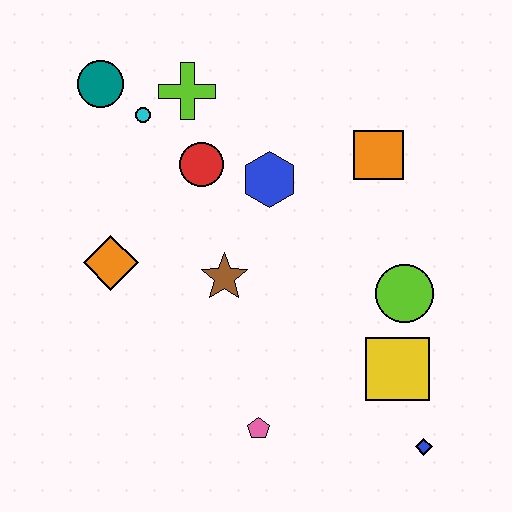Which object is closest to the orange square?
The blue hexagon is closest to the orange square.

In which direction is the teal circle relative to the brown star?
The teal circle is above the brown star.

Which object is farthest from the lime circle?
The teal circle is farthest from the lime circle.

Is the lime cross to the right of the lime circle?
No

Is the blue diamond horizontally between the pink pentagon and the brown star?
No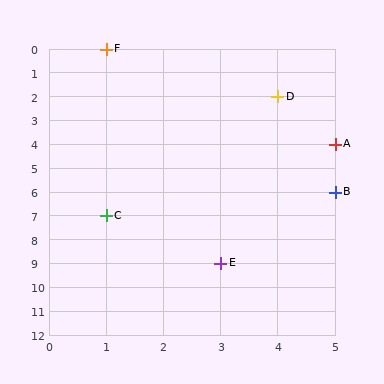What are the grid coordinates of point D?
Point D is at grid coordinates (4, 2).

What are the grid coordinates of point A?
Point A is at grid coordinates (5, 4).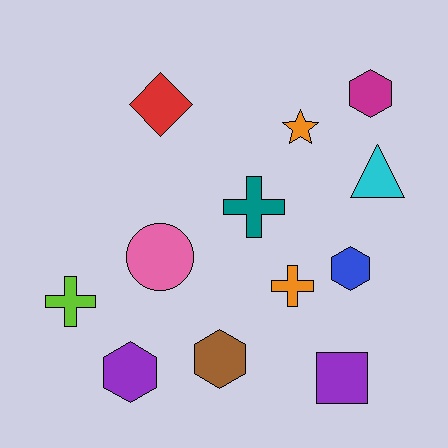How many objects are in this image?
There are 12 objects.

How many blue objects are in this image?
There is 1 blue object.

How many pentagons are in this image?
There are no pentagons.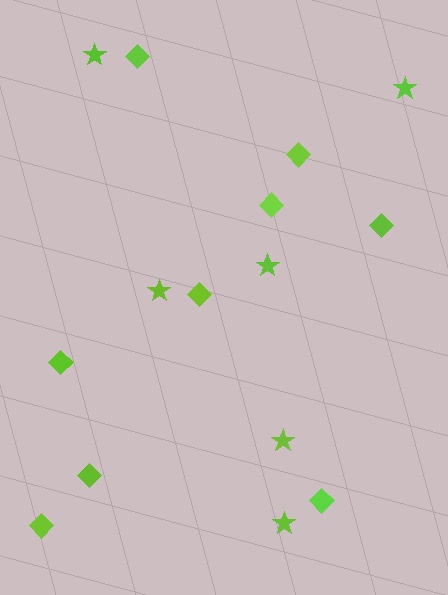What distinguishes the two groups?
There are 2 groups: one group of stars (6) and one group of diamonds (9).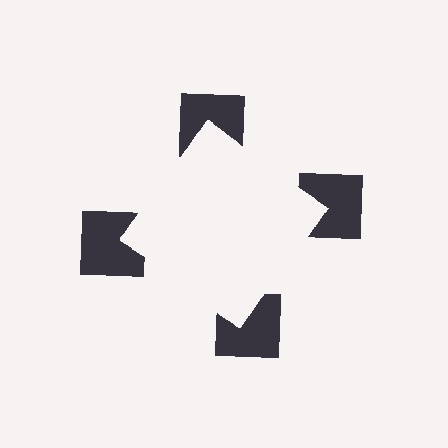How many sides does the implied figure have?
4 sides.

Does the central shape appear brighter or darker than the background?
It typically appears slightly brighter than the background, even though no actual brightness change is drawn.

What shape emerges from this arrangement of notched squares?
An illusory square — its edges are inferred from the aligned wedge cuts in the notched squares, not physically drawn.